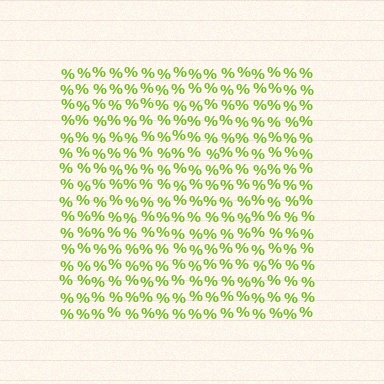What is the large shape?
The large shape is a square.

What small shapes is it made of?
It is made of small percent signs.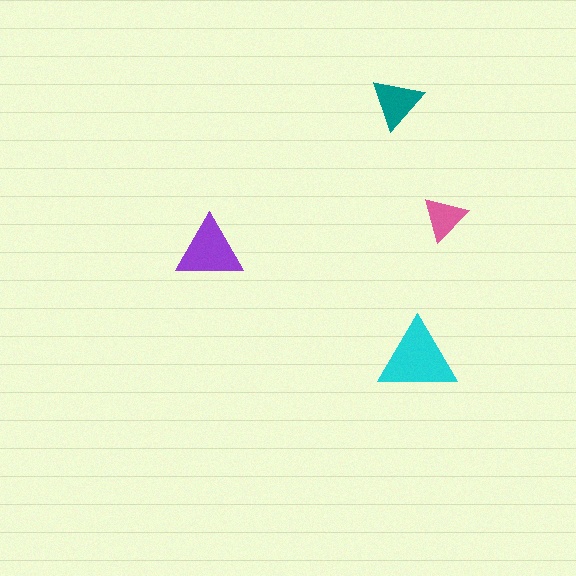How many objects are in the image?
There are 4 objects in the image.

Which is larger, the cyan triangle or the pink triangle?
The cyan one.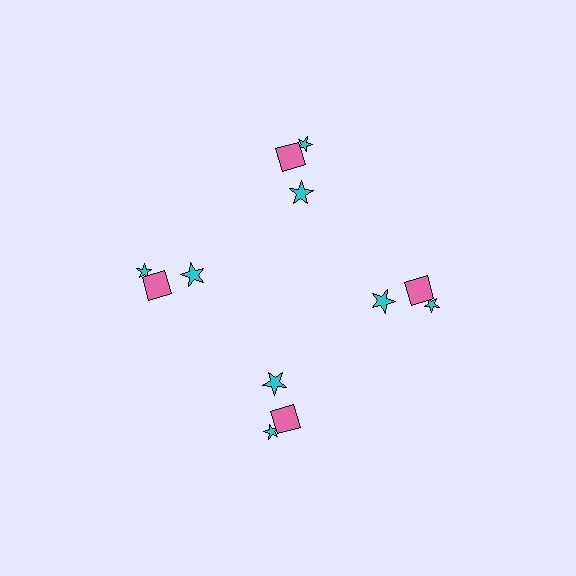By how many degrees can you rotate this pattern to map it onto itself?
The pattern maps onto itself every 90 degrees of rotation.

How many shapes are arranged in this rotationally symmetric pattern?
There are 12 shapes, arranged in 4 groups of 3.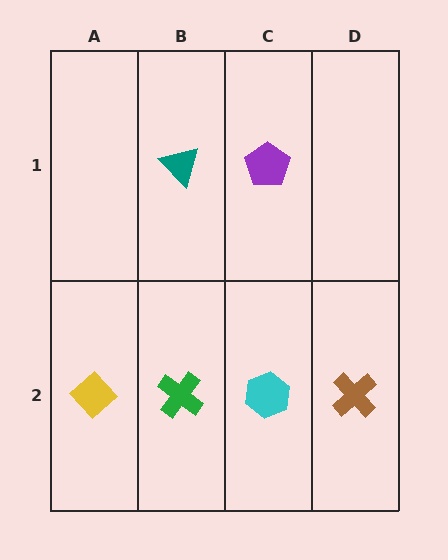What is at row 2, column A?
A yellow diamond.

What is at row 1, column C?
A purple pentagon.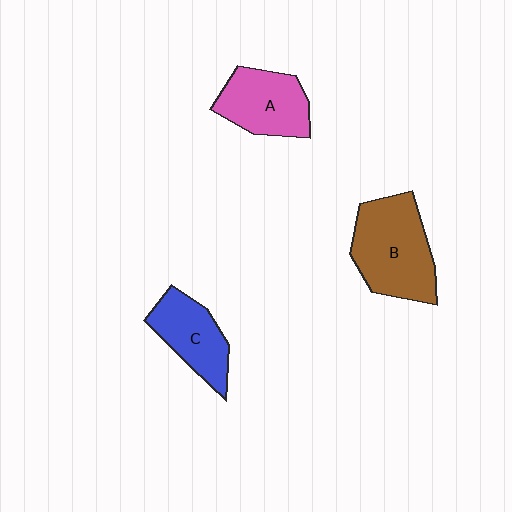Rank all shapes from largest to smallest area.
From largest to smallest: B (brown), A (pink), C (blue).